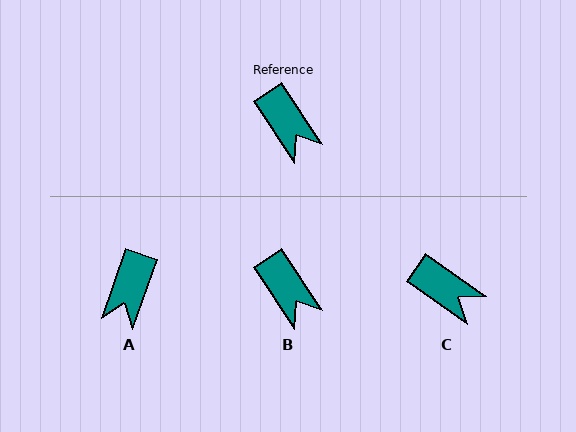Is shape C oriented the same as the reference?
No, it is off by about 21 degrees.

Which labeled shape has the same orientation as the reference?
B.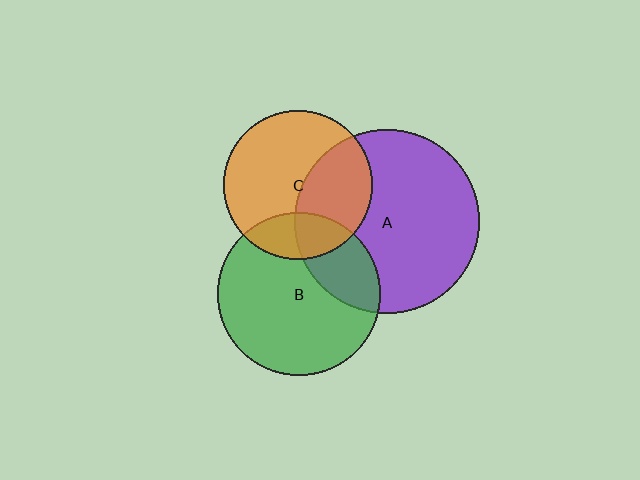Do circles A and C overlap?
Yes.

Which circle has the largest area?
Circle A (purple).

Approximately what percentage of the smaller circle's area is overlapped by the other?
Approximately 40%.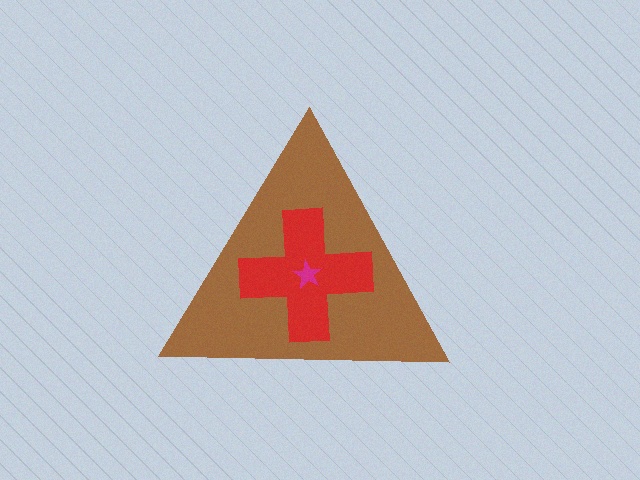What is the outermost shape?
The brown triangle.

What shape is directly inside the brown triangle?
The red cross.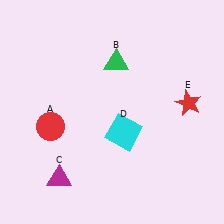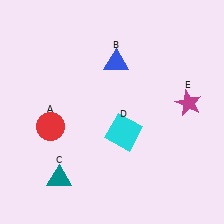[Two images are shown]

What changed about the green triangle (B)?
In Image 1, B is green. In Image 2, it changed to blue.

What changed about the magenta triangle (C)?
In Image 1, C is magenta. In Image 2, it changed to teal.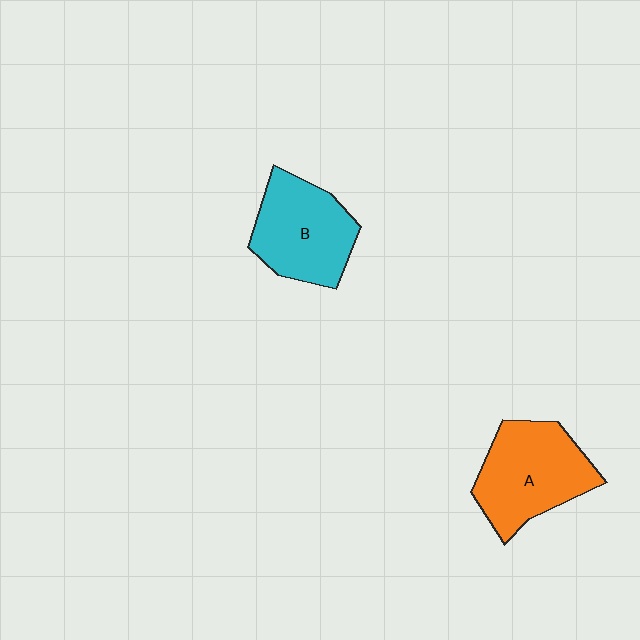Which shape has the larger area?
Shape A (orange).